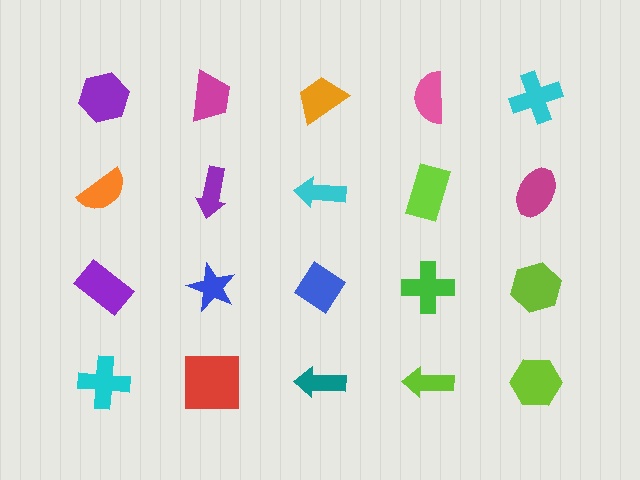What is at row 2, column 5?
A magenta ellipse.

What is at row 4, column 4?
A lime arrow.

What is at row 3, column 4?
A green cross.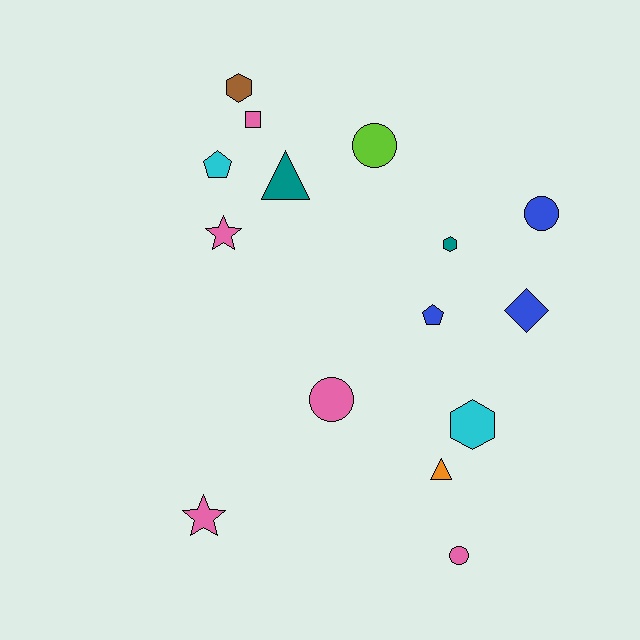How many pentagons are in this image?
There are 2 pentagons.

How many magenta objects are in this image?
There are no magenta objects.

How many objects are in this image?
There are 15 objects.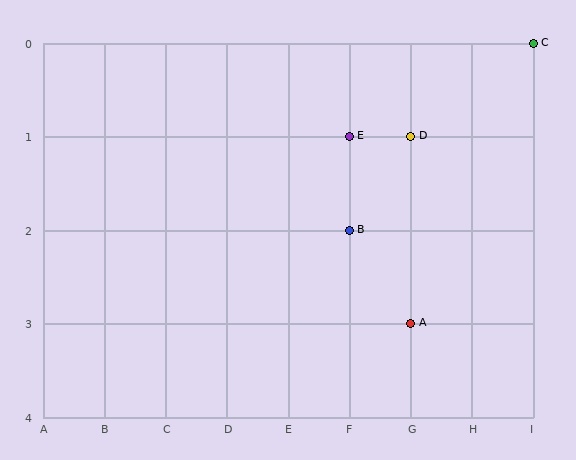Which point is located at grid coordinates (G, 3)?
Point A is at (G, 3).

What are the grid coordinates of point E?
Point E is at grid coordinates (F, 1).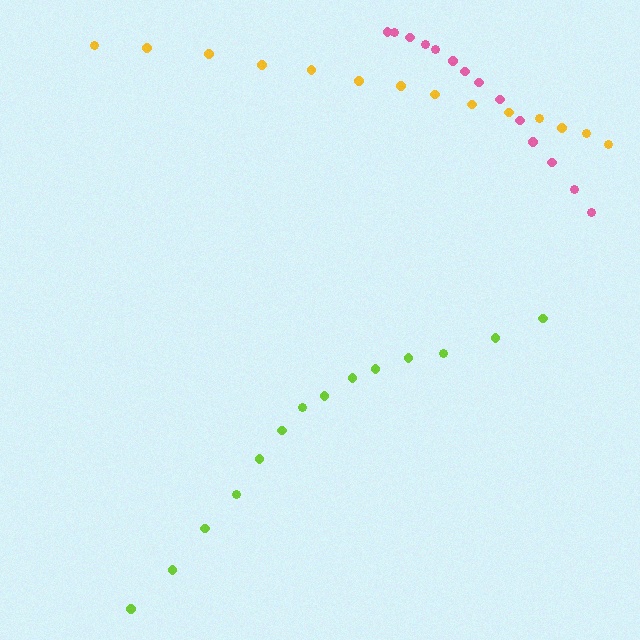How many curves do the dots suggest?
There are 3 distinct paths.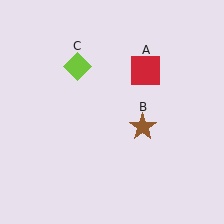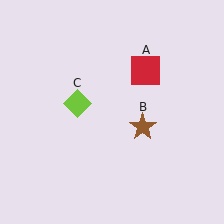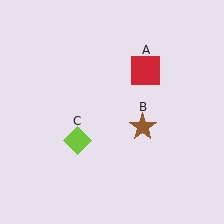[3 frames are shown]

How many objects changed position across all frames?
1 object changed position: lime diamond (object C).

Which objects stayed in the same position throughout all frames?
Red square (object A) and brown star (object B) remained stationary.